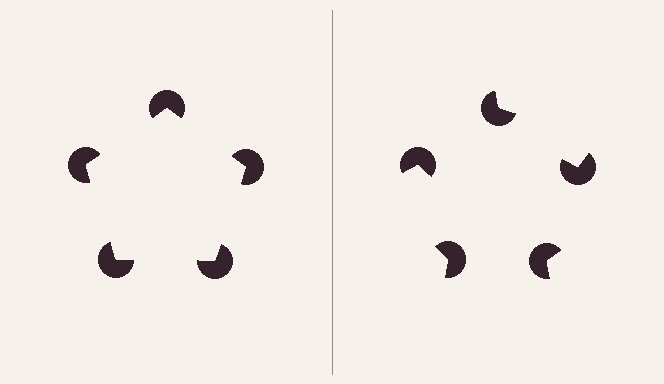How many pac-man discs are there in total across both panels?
10 — 5 on each side.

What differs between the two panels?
The pac-man discs are positioned identically on both sides; only the wedge orientations differ. On the left they align to a pentagon; on the right they are misaligned.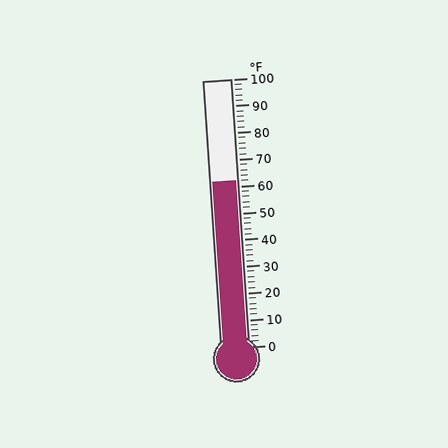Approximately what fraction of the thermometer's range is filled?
The thermometer is filled to approximately 60% of its range.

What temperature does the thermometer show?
The thermometer shows approximately 62°F.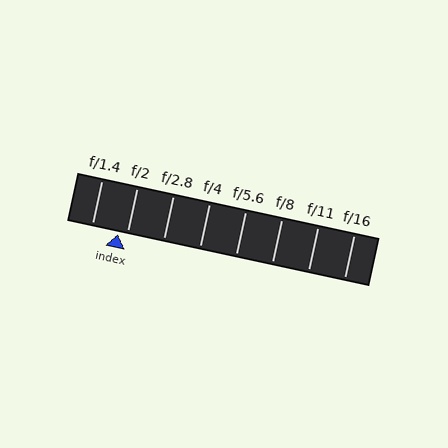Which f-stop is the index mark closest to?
The index mark is closest to f/2.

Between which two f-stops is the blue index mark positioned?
The index mark is between f/1.4 and f/2.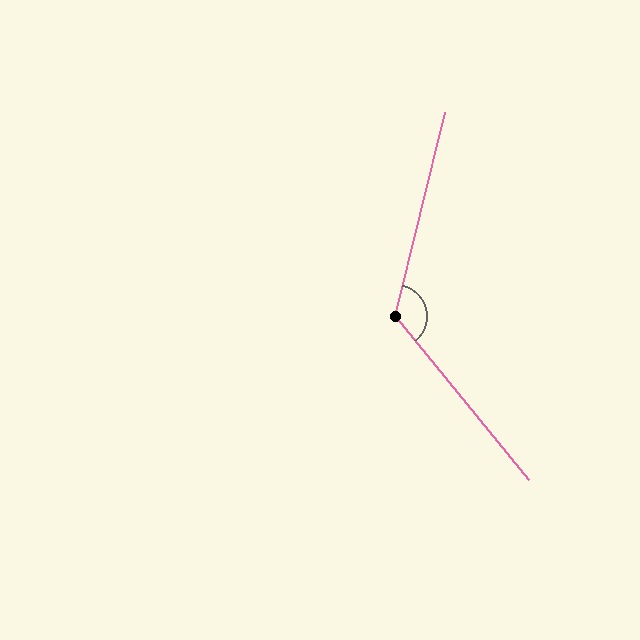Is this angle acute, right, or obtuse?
It is obtuse.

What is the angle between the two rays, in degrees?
Approximately 127 degrees.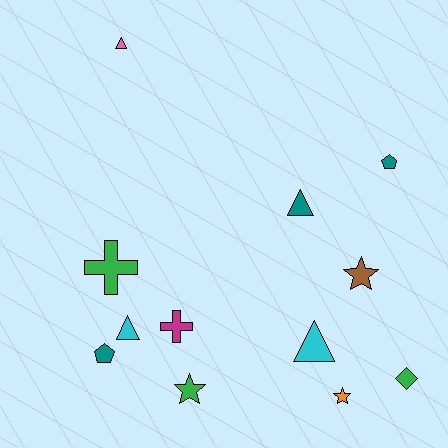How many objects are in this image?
There are 12 objects.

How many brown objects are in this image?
There is 1 brown object.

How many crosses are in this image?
There are 2 crosses.